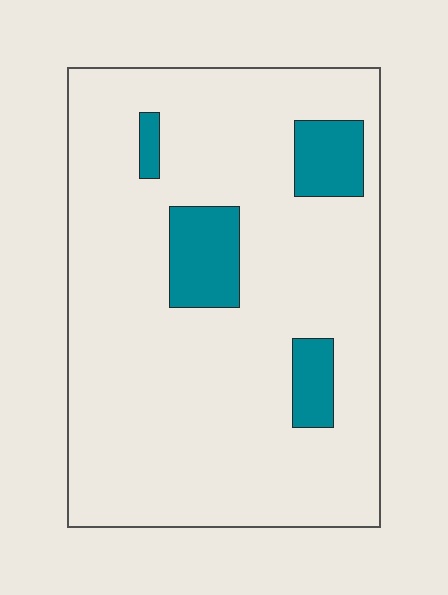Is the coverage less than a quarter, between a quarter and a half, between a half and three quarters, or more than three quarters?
Less than a quarter.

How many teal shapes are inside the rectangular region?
4.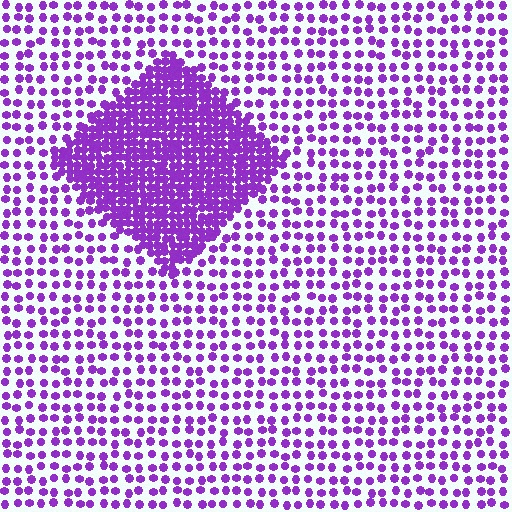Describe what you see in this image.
The image contains small purple elements arranged at two different densities. A diamond-shaped region is visible where the elements are more densely packed than the surrounding area.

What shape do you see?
I see a diamond.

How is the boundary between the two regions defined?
The boundary is defined by a change in element density (approximately 2.7x ratio). All elements are the same color, size, and shape.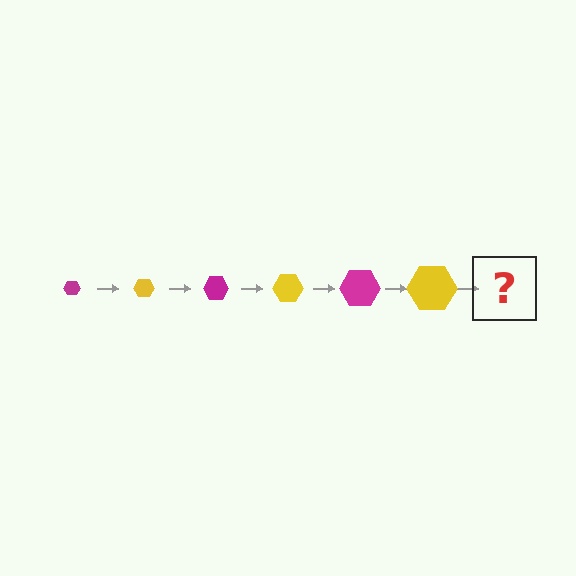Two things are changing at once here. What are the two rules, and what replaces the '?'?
The two rules are that the hexagon grows larger each step and the color cycles through magenta and yellow. The '?' should be a magenta hexagon, larger than the previous one.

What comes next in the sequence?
The next element should be a magenta hexagon, larger than the previous one.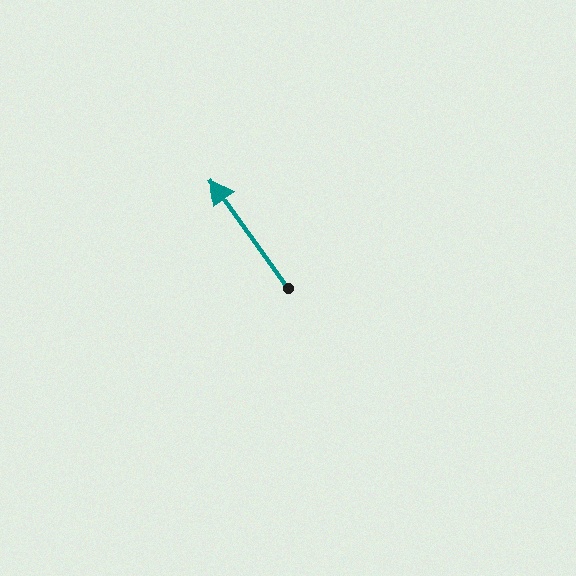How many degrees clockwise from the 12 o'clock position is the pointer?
Approximately 325 degrees.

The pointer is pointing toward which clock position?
Roughly 11 o'clock.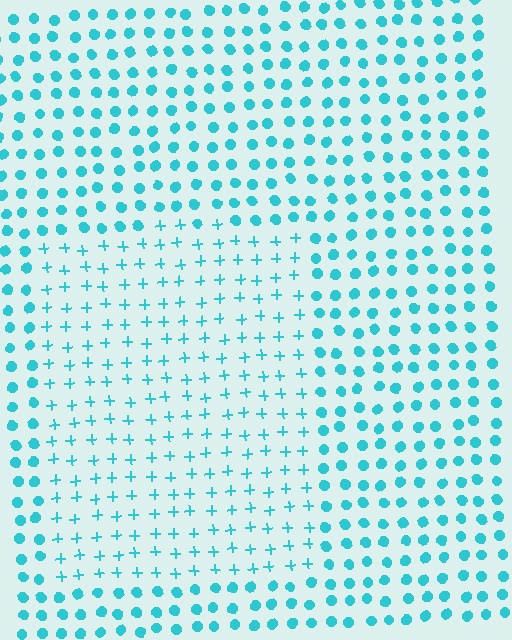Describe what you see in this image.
The image is filled with small cyan elements arranged in a uniform grid. A rectangle-shaped region contains plus signs, while the surrounding area contains circles. The boundary is defined purely by the change in element shape.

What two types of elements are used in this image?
The image uses plus signs inside the rectangle region and circles outside it.